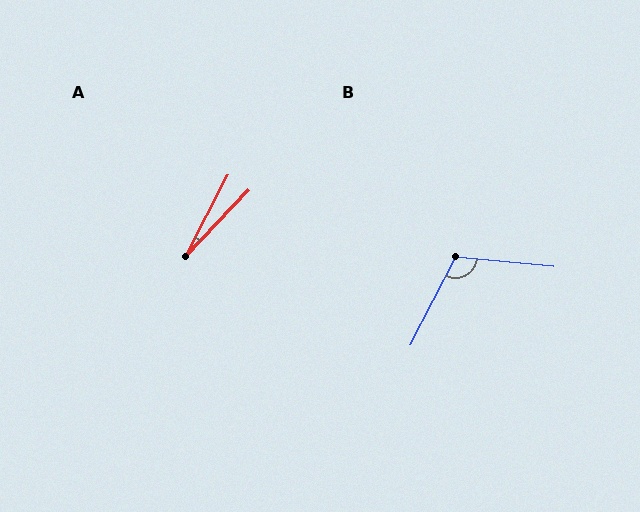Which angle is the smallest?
A, at approximately 16 degrees.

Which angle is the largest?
B, at approximately 112 degrees.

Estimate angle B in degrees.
Approximately 112 degrees.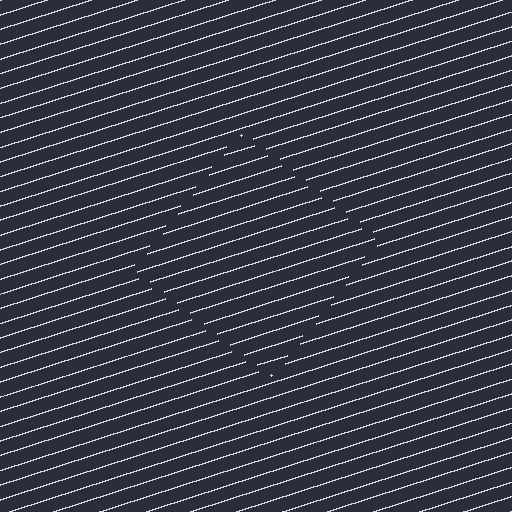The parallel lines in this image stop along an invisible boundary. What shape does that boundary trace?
An illusory square. The interior of the shape contains the same grating, shifted by half a period — the contour is defined by the phase discontinuity where line-ends from the inner and outer gratings abut.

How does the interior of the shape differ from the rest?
The interior of the shape contains the same grating, shifted by half a period — the contour is defined by the phase discontinuity where line-ends from the inner and outer gratings abut.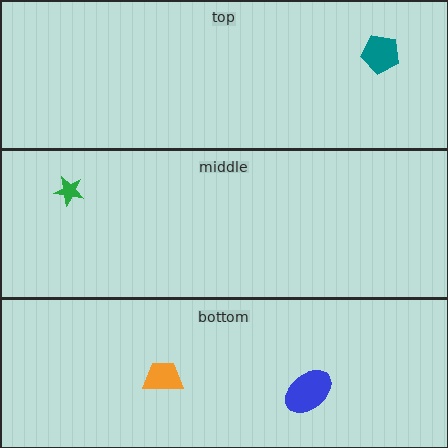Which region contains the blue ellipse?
The bottom region.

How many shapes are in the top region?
1.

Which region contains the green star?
The middle region.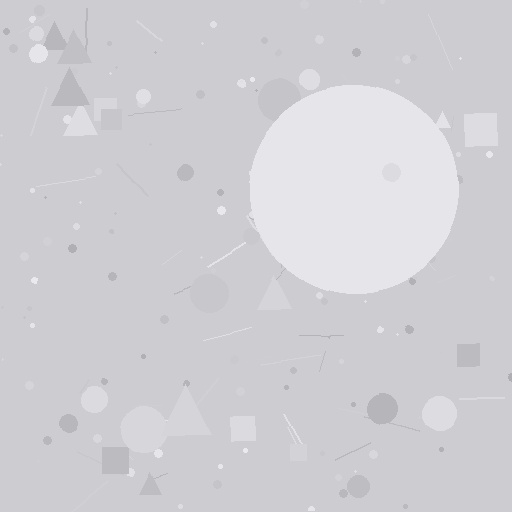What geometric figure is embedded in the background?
A circle is embedded in the background.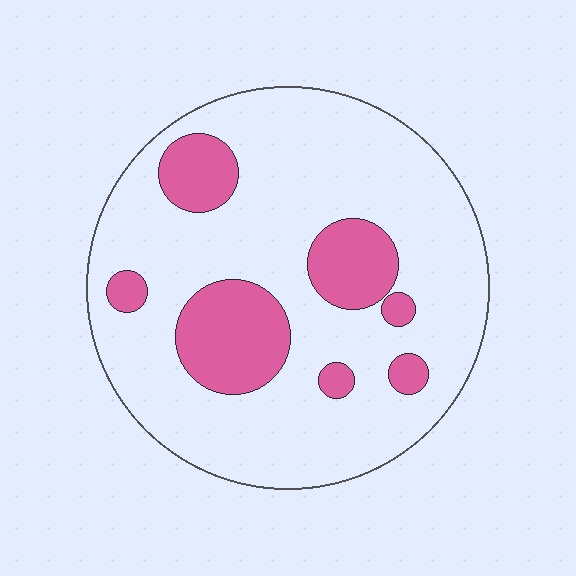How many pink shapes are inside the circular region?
7.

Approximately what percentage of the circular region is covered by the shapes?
Approximately 20%.